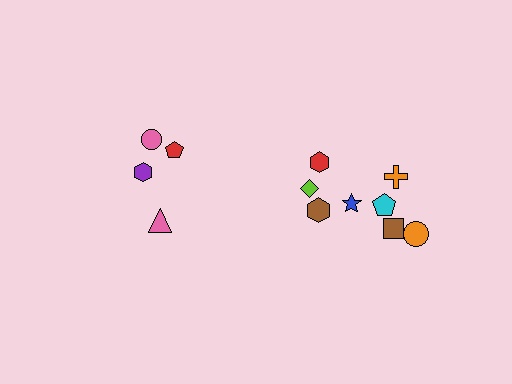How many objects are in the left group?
There are 4 objects.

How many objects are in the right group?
There are 8 objects.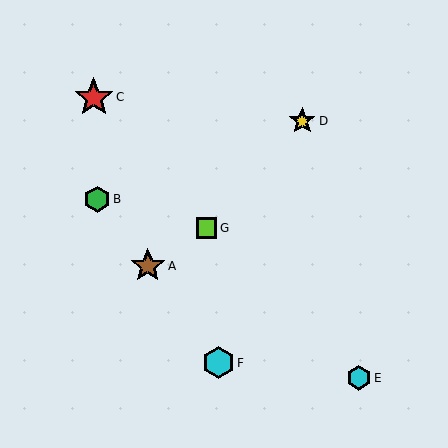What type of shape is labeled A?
Shape A is a brown star.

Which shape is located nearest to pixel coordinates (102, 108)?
The red star (labeled C) at (94, 97) is nearest to that location.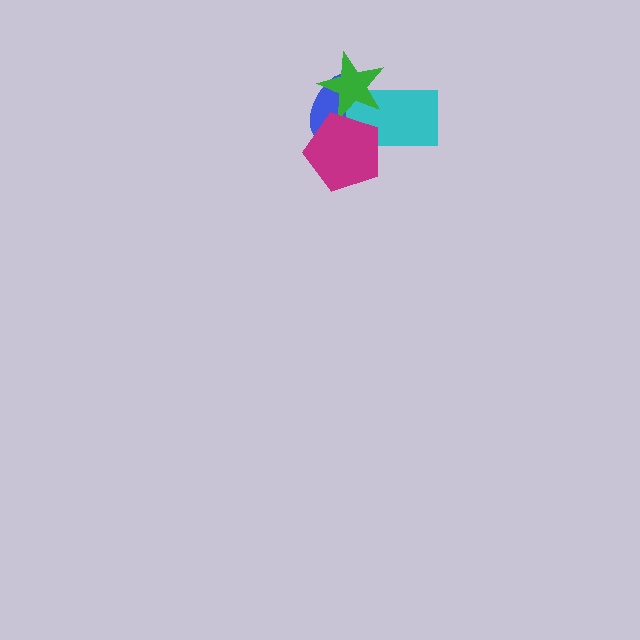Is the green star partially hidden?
Yes, it is partially covered by another shape.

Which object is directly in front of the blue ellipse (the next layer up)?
The cyan rectangle is directly in front of the blue ellipse.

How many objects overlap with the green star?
3 objects overlap with the green star.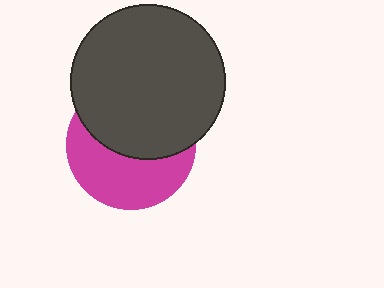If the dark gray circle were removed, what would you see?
You would see the complete magenta circle.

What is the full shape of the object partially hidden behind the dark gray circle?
The partially hidden object is a magenta circle.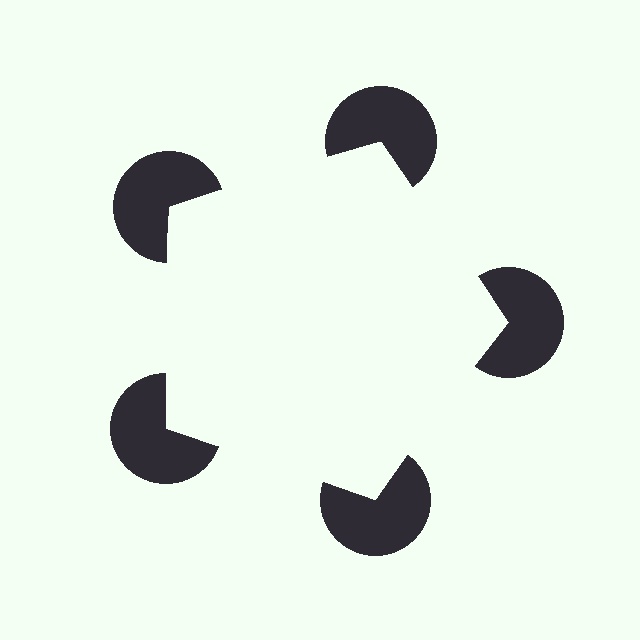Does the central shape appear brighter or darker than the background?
It typically appears slightly brighter than the background, even though no actual brightness change is drawn.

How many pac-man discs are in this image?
There are 5 — one at each vertex of the illusory pentagon.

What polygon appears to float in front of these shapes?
An illusory pentagon — its edges are inferred from the aligned wedge cuts in the pac-man discs, not physically drawn.